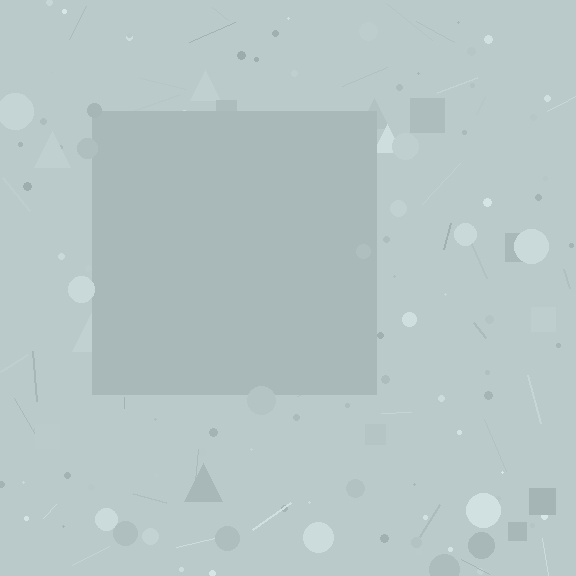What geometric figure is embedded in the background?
A square is embedded in the background.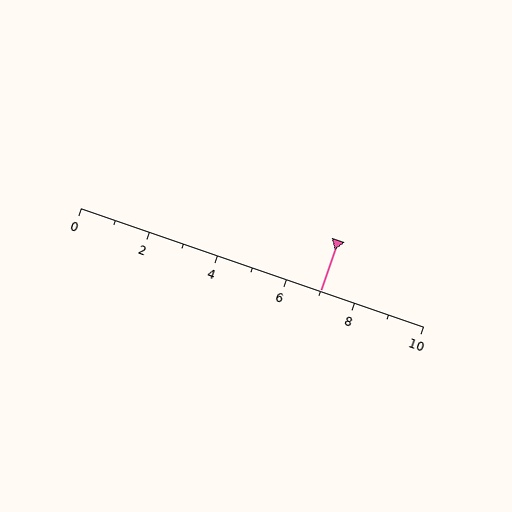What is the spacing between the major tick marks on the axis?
The major ticks are spaced 2 apart.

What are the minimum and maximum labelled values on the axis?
The axis runs from 0 to 10.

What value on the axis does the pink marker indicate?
The marker indicates approximately 7.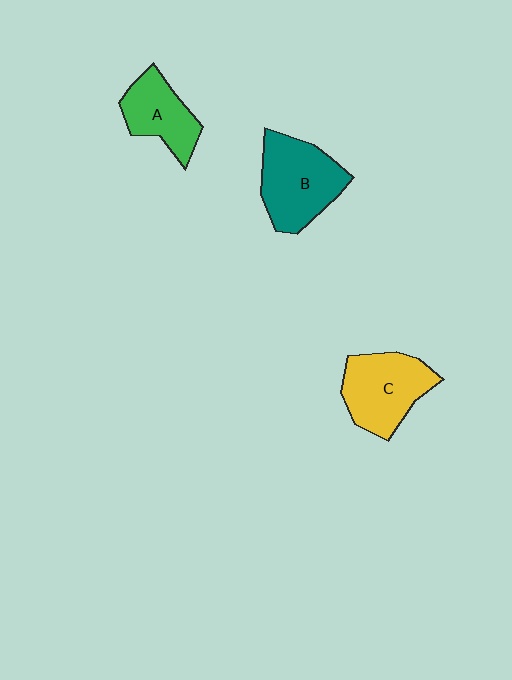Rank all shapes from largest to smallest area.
From largest to smallest: B (teal), C (yellow), A (green).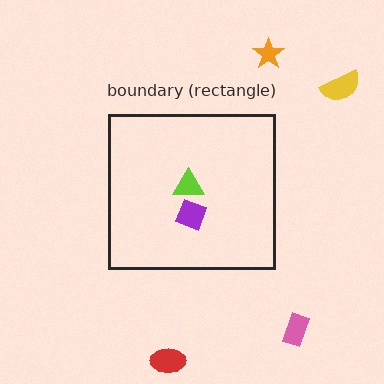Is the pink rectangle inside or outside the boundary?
Outside.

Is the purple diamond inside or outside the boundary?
Inside.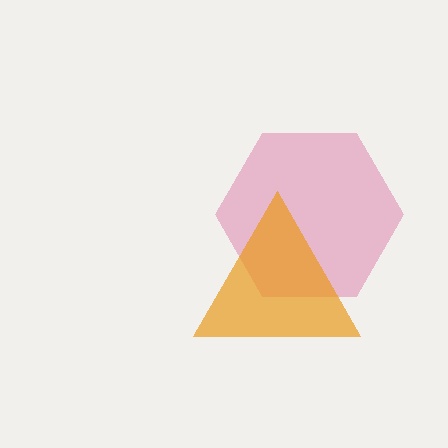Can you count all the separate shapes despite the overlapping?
Yes, there are 2 separate shapes.